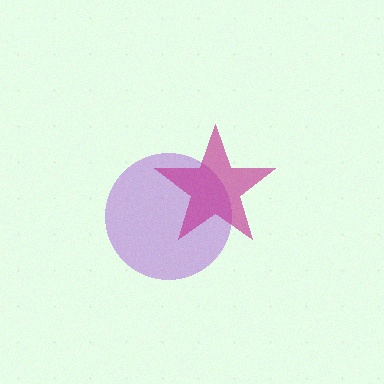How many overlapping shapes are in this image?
There are 2 overlapping shapes in the image.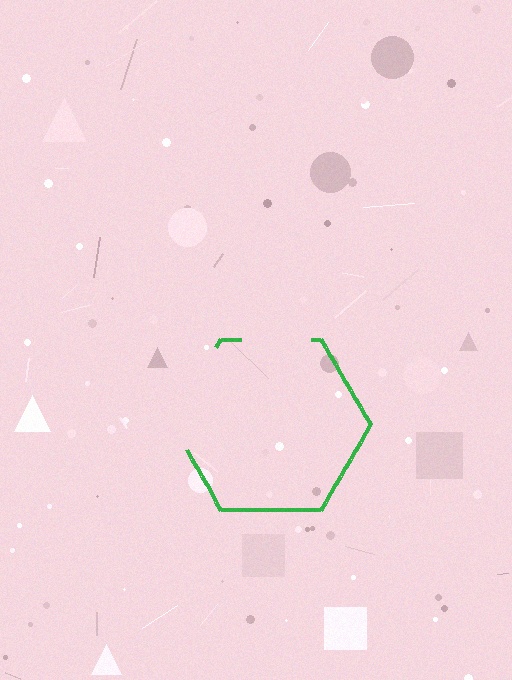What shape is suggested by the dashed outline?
The dashed outline suggests a hexagon.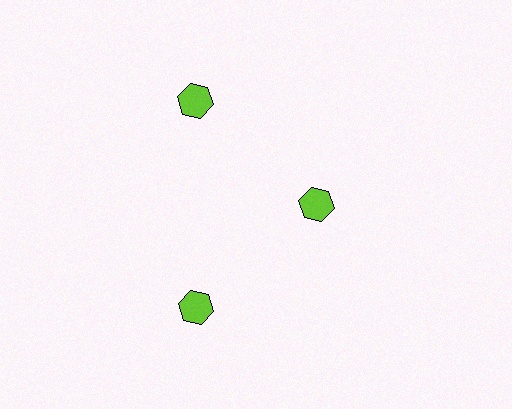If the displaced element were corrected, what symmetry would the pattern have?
It would have 3-fold rotational symmetry — the pattern would map onto itself every 120 degrees.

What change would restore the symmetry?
The symmetry would be restored by moving it outward, back onto the ring so that all 3 hexagons sit at equal angles and equal distance from the center.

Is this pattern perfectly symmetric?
No. The 3 lime hexagons are arranged in a ring, but one element near the 3 o'clock position is pulled inward toward the center, breaking the 3-fold rotational symmetry.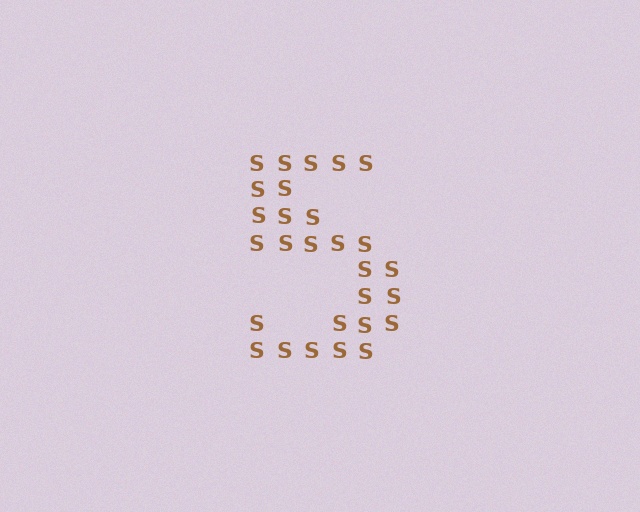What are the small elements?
The small elements are letter S's.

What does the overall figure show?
The overall figure shows the digit 5.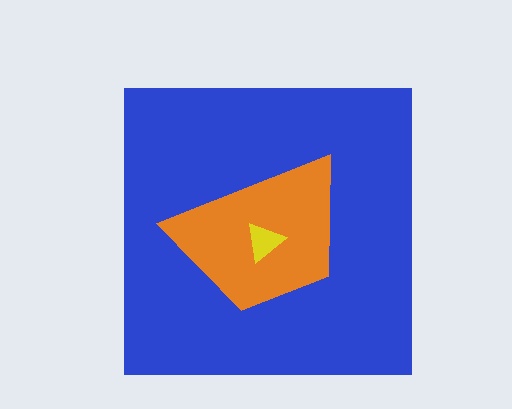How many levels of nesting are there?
3.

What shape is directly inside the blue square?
The orange trapezoid.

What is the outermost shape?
The blue square.